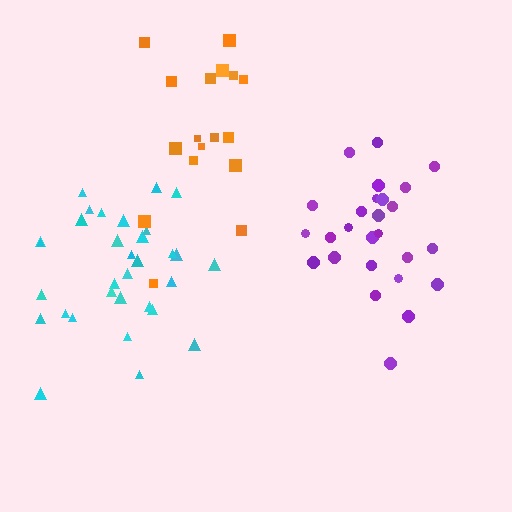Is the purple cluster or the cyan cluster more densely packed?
Purple.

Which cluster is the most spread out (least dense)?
Orange.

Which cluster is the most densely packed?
Purple.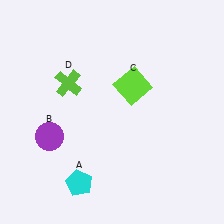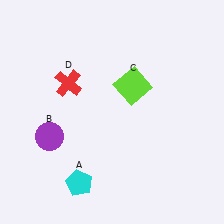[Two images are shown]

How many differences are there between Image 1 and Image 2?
There is 1 difference between the two images.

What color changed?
The cross (D) changed from lime in Image 1 to red in Image 2.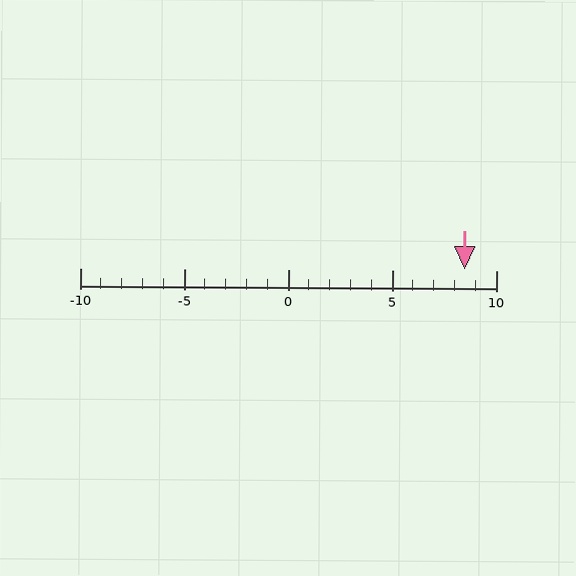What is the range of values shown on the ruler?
The ruler shows values from -10 to 10.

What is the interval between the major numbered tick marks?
The major tick marks are spaced 5 units apart.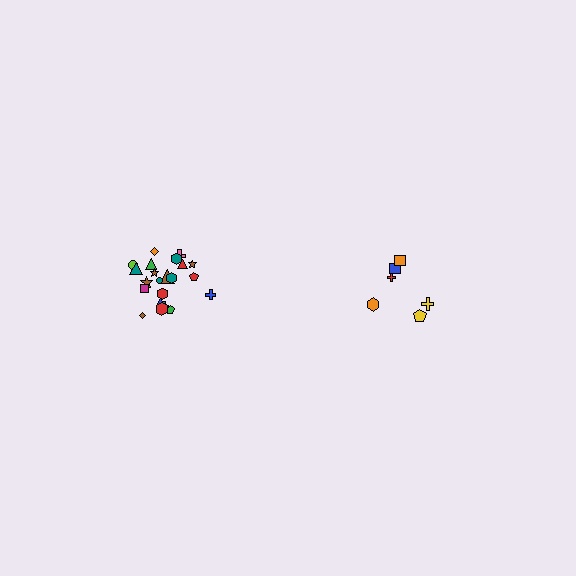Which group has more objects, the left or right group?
The left group.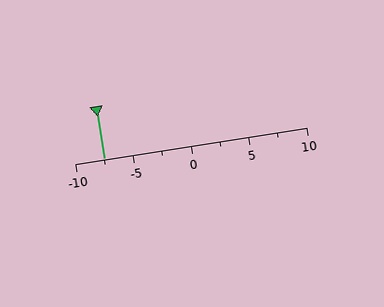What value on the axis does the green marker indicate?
The marker indicates approximately -7.5.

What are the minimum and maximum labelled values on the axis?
The axis runs from -10 to 10.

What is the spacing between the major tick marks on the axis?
The major ticks are spaced 5 apart.